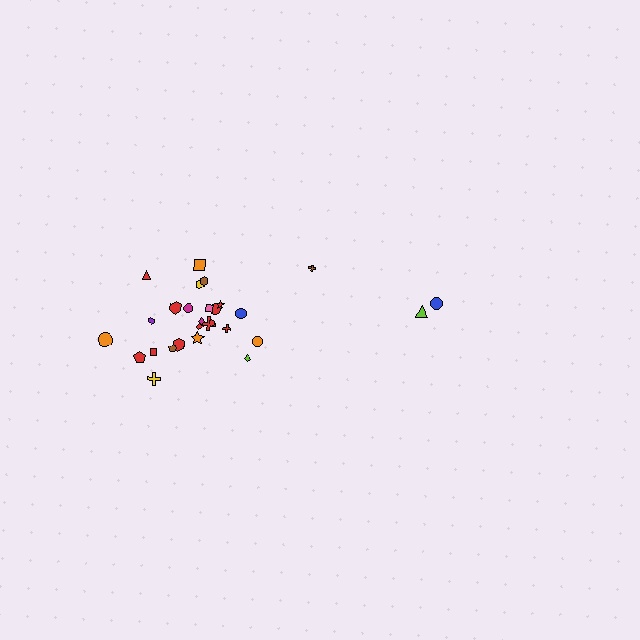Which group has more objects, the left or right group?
The left group.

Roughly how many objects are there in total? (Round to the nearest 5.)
Roughly 30 objects in total.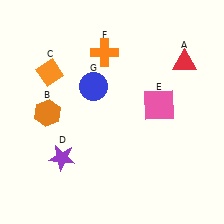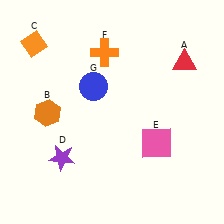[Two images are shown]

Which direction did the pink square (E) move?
The pink square (E) moved down.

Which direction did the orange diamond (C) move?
The orange diamond (C) moved up.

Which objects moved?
The objects that moved are: the orange diamond (C), the pink square (E).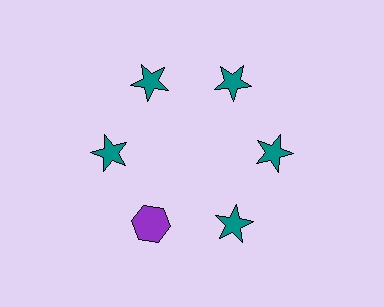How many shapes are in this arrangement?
There are 6 shapes arranged in a ring pattern.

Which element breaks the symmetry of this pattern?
The purple hexagon at roughly the 7 o'clock position breaks the symmetry. All other shapes are teal stars.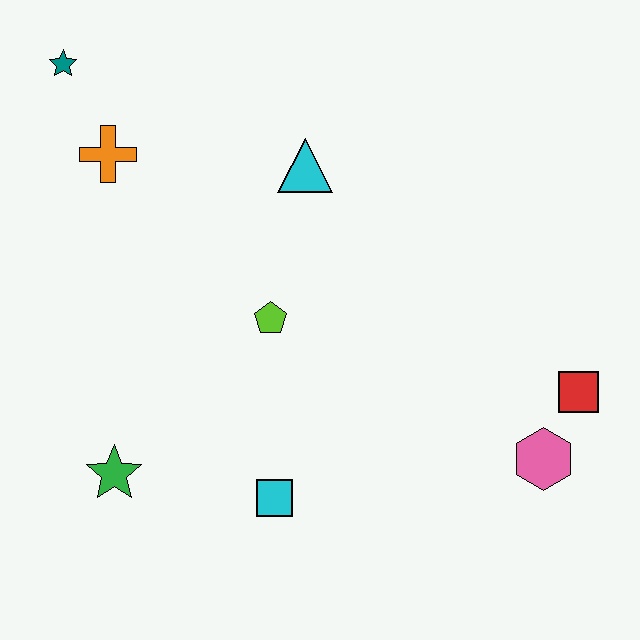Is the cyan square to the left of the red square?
Yes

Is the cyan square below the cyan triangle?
Yes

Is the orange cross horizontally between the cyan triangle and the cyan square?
No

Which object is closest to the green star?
The cyan square is closest to the green star.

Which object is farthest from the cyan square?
The teal star is farthest from the cyan square.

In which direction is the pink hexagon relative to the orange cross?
The pink hexagon is to the right of the orange cross.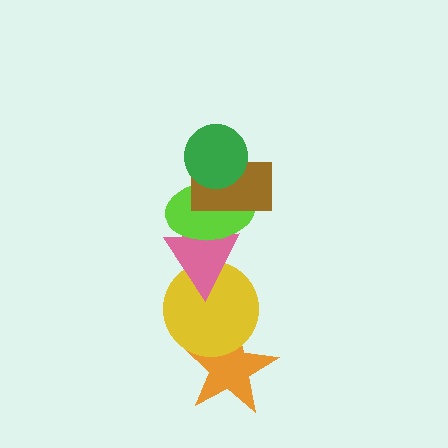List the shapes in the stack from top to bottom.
From top to bottom: the green circle, the brown rectangle, the lime ellipse, the pink triangle, the yellow circle, the orange star.